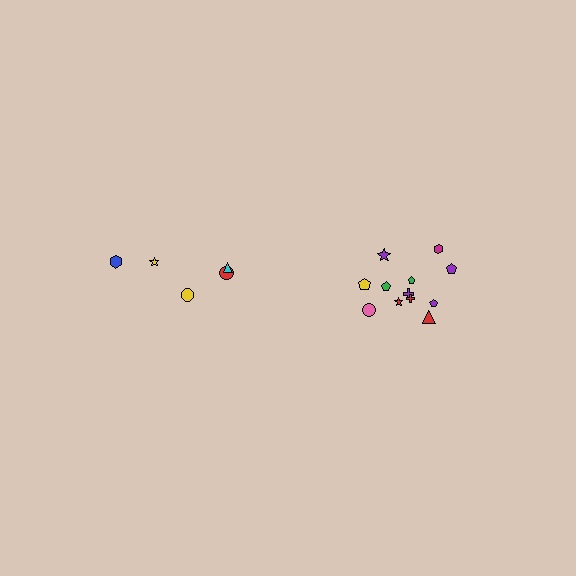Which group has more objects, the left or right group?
The right group.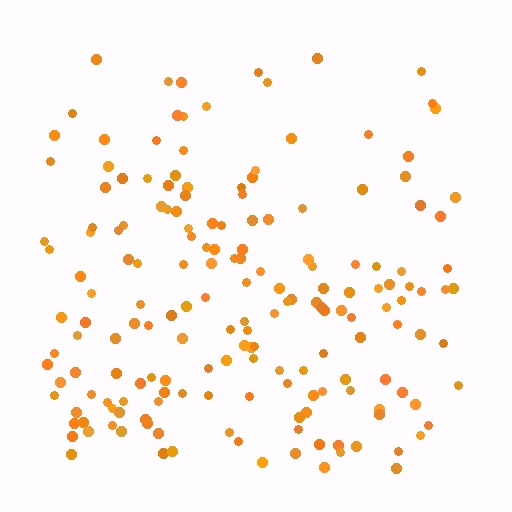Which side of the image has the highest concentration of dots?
The bottom.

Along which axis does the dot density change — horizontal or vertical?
Vertical.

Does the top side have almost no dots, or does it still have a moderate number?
Still a moderate number, just noticeably fewer than the bottom.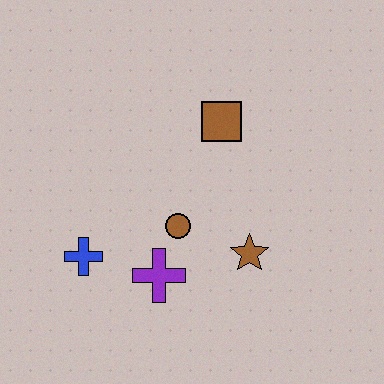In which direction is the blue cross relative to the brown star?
The blue cross is to the left of the brown star.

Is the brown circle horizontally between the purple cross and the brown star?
Yes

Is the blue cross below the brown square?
Yes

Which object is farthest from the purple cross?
The brown square is farthest from the purple cross.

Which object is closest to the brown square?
The brown circle is closest to the brown square.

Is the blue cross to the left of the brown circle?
Yes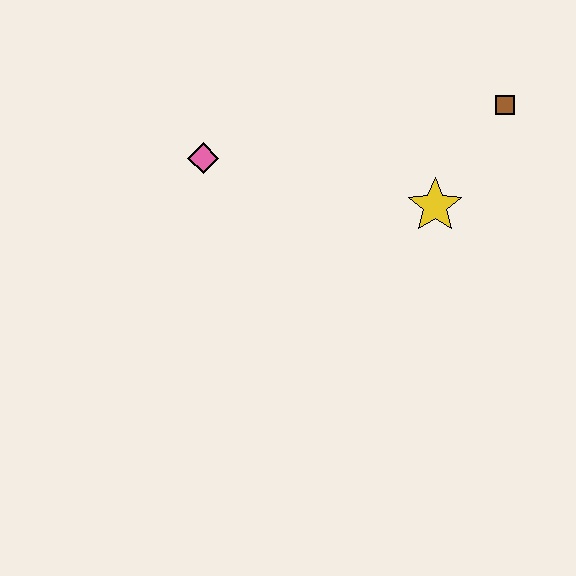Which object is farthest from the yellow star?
The pink diamond is farthest from the yellow star.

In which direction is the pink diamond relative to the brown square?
The pink diamond is to the left of the brown square.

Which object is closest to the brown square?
The yellow star is closest to the brown square.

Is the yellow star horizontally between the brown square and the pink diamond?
Yes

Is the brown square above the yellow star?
Yes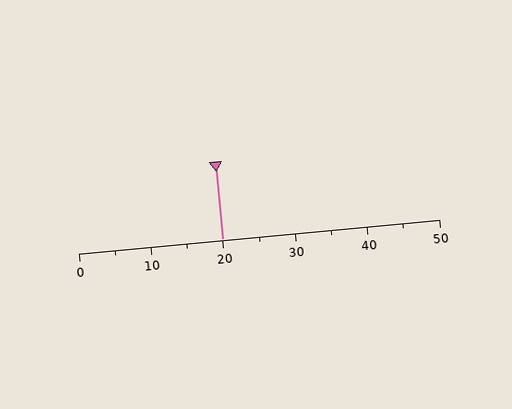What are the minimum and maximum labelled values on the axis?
The axis runs from 0 to 50.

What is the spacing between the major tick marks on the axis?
The major ticks are spaced 10 apart.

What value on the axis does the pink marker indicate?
The marker indicates approximately 20.